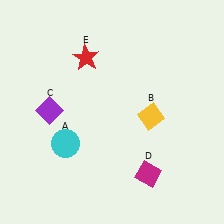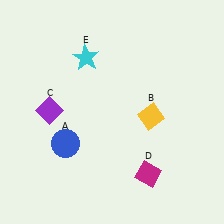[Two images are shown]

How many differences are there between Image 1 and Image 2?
There are 2 differences between the two images.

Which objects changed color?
A changed from cyan to blue. E changed from red to cyan.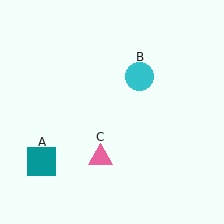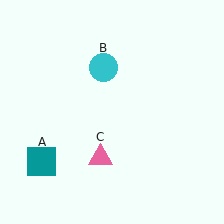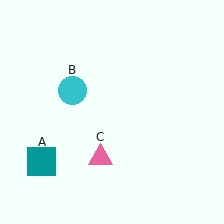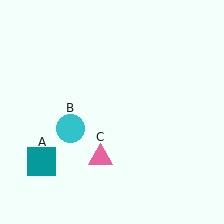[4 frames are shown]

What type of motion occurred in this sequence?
The cyan circle (object B) rotated counterclockwise around the center of the scene.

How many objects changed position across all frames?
1 object changed position: cyan circle (object B).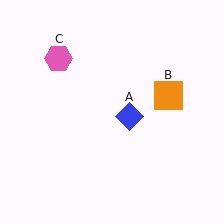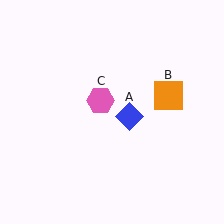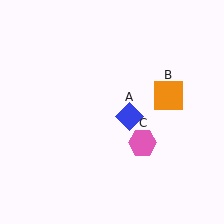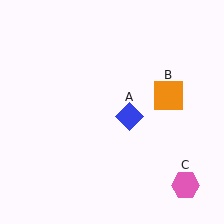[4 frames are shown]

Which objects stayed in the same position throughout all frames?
Blue diamond (object A) and orange square (object B) remained stationary.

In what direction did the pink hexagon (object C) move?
The pink hexagon (object C) moved down and to the right.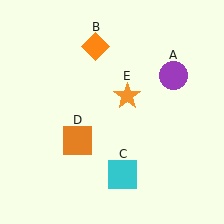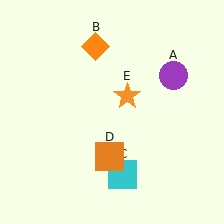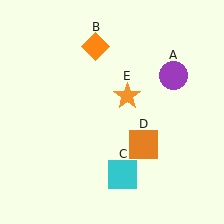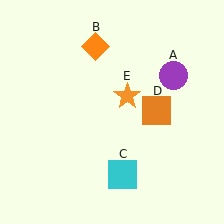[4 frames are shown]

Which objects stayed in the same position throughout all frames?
Purple circle (object A) and orange diamond (object B) and cyan square (object C) and orange star (object E) remained stationary.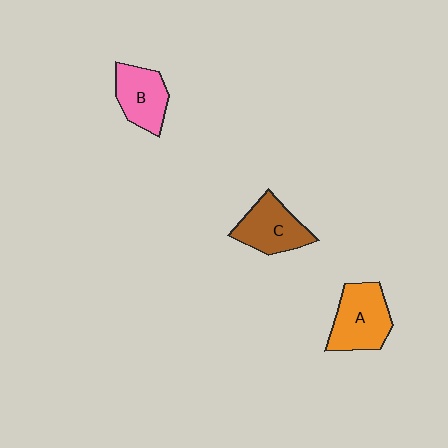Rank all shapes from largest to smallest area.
From largest to smallest: A (orange), C (brown), B (pink).